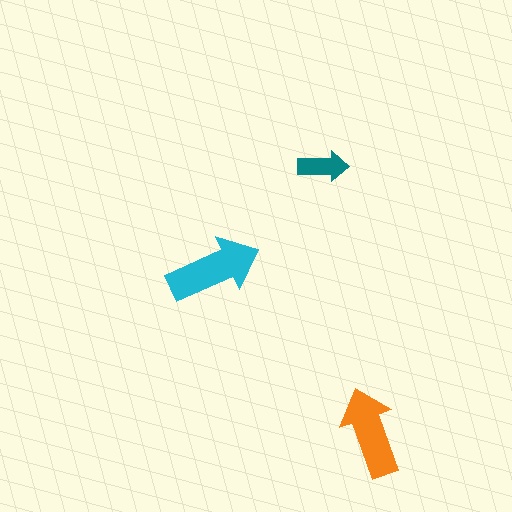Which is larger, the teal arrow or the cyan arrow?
The cyan one.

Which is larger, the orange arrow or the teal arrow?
The orange one.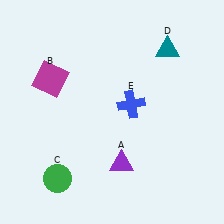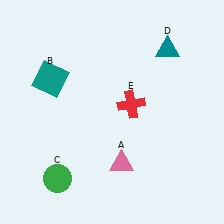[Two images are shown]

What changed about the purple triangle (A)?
In Image 1, A is purple. In Image 2, it changed to pink.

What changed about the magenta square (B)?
In Image 1, B is magenta. In Image 2, it changed to teal.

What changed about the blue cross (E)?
In Image 1, E is blue. In Image 2, it changed to red.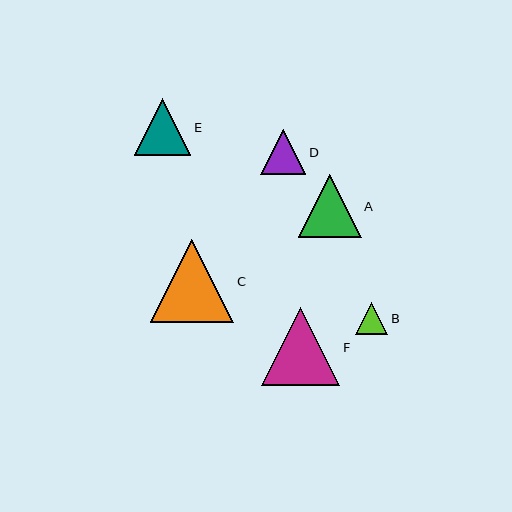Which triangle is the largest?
Triangle C is the largest with a size of approximately 83 pixels.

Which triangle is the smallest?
Triangle B is the smallest with a size of approximately 33 pixels.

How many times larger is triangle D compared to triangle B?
Triangle D is approximately 1.4 times the size of triangle B.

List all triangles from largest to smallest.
From largest to smallest: C, F, A, E, D, B.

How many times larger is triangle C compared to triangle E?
Triangle C is approximately 1.5 times the size of triangle E.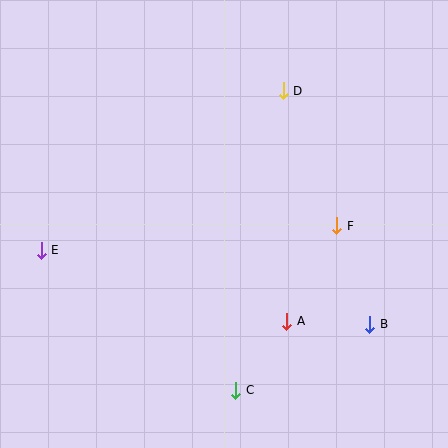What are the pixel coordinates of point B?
Point B is at (370, 324).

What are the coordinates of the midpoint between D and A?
The midpoint between D and A is at (285, 206).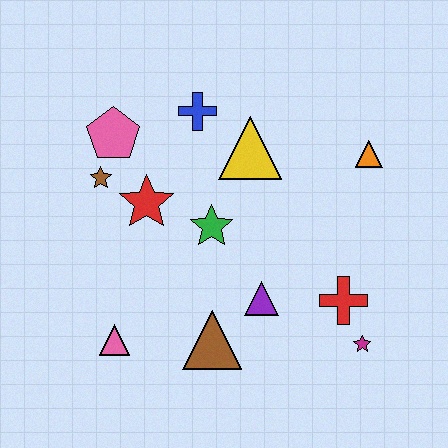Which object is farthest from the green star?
The magenta star is farthest from the green star.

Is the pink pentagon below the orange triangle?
No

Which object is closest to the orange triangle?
The yellow triangle is closest to the orange triangle.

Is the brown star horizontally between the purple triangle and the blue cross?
No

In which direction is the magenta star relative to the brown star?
The magenta star is to the right of the brown star.